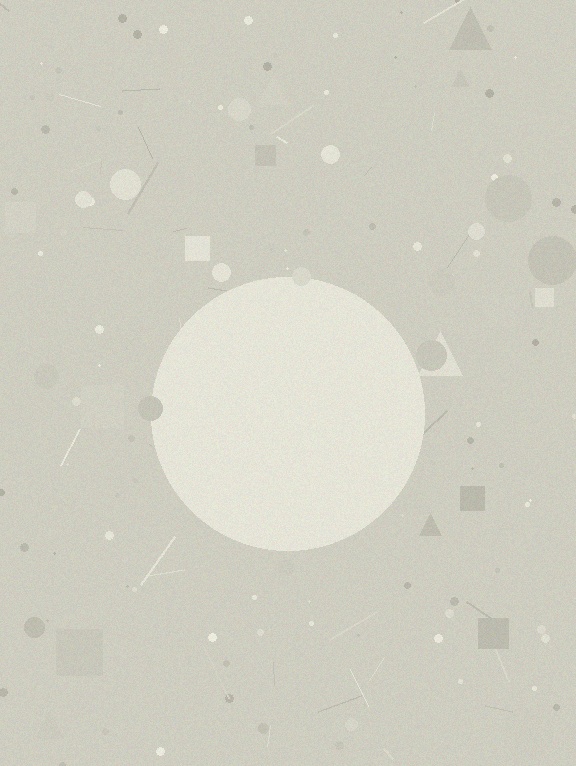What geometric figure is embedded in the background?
A circle is embedded in the background.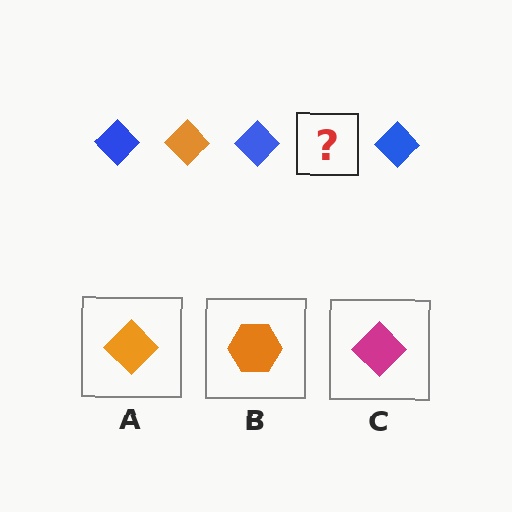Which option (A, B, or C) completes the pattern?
A.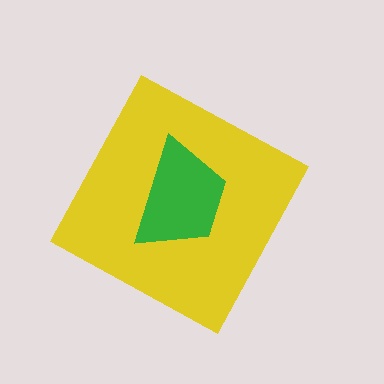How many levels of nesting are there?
2.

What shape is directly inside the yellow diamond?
The green trapezoid.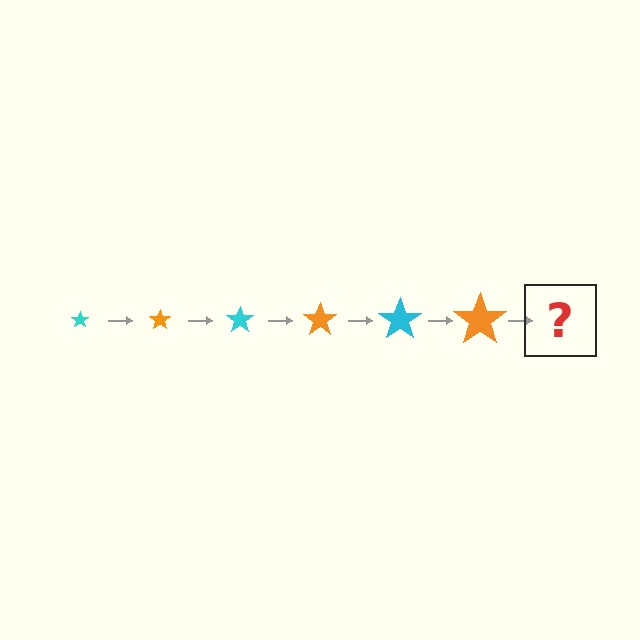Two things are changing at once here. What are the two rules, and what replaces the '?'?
The two rules are that the star grows larger each step and the color cycles through cyan and orange. The '?' should be a cyan star, larger than the previous one.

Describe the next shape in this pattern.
It should be a cyan star, larger than the previous one.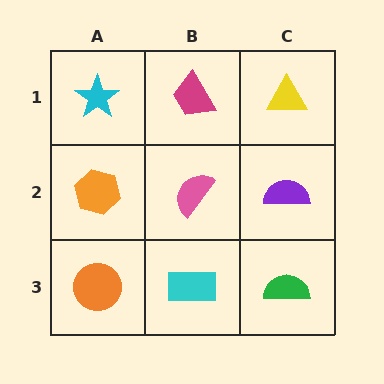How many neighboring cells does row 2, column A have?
3.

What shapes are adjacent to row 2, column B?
A magenta trapezoid (row 1, column B), a cyan rectangle (row 3, column B), an orange hexagon (row 2, column A), a purple semicircle (row 2, column C).